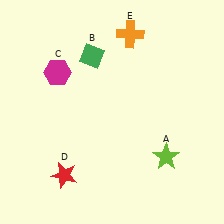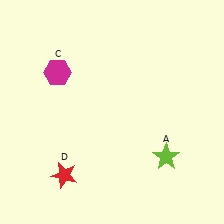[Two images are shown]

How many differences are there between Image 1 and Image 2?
There are 2 differences between the two images.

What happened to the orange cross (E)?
The orange cross (E) was removed in Image 2. It was in the top-right area of Image 1.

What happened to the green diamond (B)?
The green diamond (B) was removed in Image 2. It was in the top-left area of Image 1.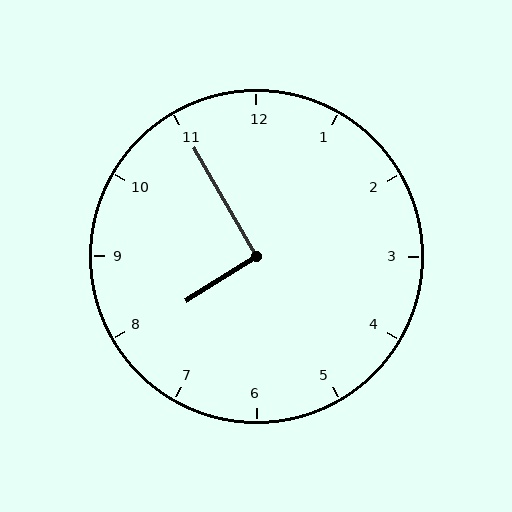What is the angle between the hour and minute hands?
Approximately 92 degrees.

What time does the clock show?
7:55.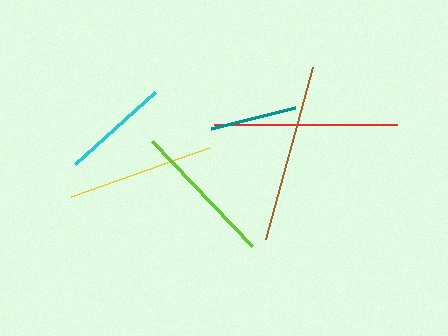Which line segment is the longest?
The red line is the longest at approximately 183 pixels.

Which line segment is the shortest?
The teal line is the shortest at approximately 86 pixels.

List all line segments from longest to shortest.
From longest to shortest: red, brown, yellow, lime, cyan, teal.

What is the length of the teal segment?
The teal segment is approximately 86 pixels long.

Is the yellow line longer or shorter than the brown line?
The brown line is longer than the yellow line.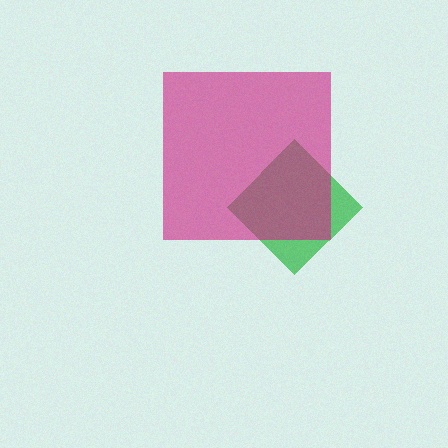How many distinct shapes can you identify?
There are 2 distinct shapes: a green diamond, a magenta square.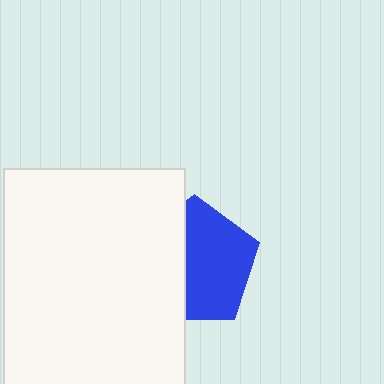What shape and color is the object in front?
The object in front is a white rectangle.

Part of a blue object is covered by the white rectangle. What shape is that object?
It is a pentagon.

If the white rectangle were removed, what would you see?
You would see the complete blue pentagon.